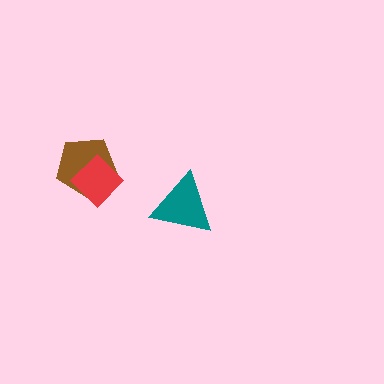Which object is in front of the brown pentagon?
The red diamond is in front of the brown pentagon.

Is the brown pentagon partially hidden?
Yes, it is partially covered by another shape.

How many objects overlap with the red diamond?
1 object overlaps with the red diamond.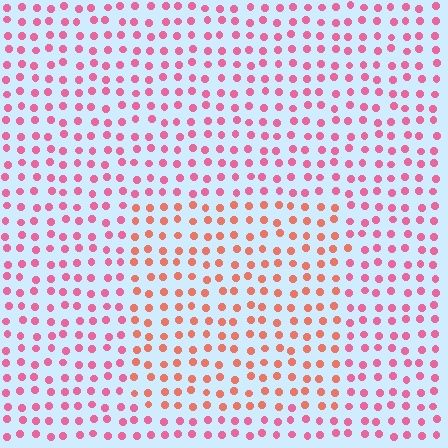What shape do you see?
I see a rectangle.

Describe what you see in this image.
The image is filled with small pink elements in a uniform arrangement. A rectangle-shaped region is visible where the elements are tinted to a slightly different hue, forming a subtle color boundary.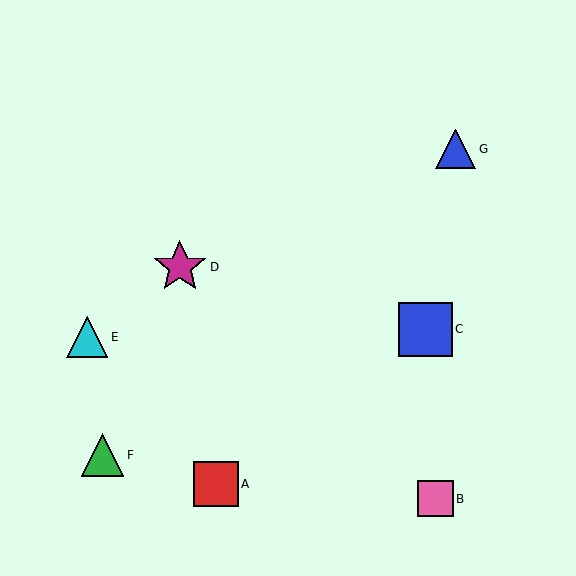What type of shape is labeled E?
Shape E is a cyan triangle.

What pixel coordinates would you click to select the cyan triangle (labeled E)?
Click at (87, 337) to select the cyan triangle E.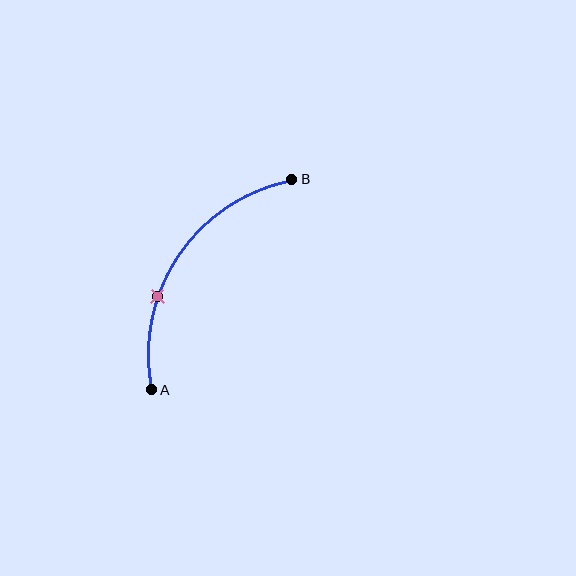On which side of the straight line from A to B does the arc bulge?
The arc bulges above and to the left of the straight line connecting A and B.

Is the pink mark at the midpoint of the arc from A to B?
No. The pink mark lies on the arc but is closer to endpoint A. The arc midpoint would be at the point on the curve equidistant along the arc from both A and B.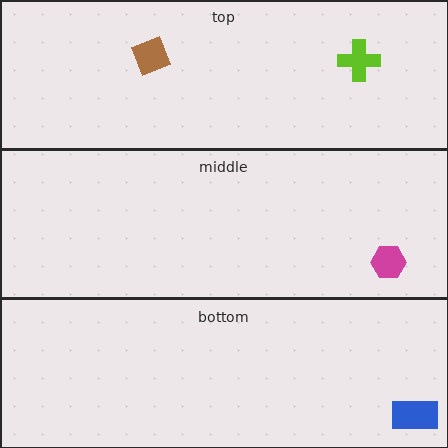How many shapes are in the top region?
2.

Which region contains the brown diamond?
The top region.